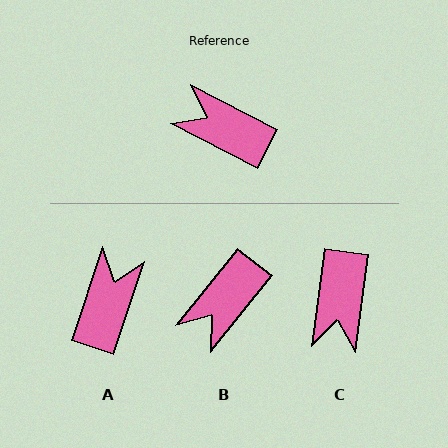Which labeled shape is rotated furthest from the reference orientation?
C, about 110 degrees away.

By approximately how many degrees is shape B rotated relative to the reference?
Approximately 79 degrees counter-clockwise.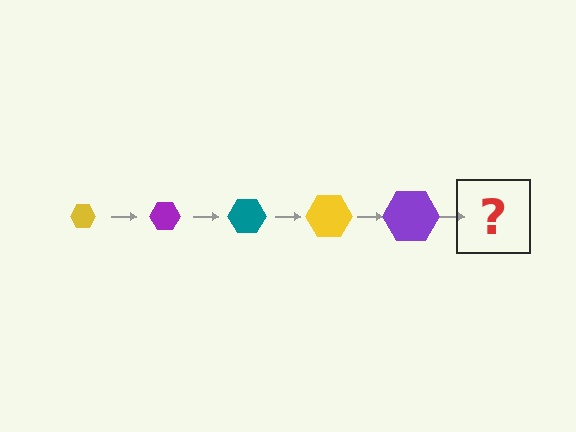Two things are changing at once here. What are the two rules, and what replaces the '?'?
The two rules are that the hexagon grows larger each step and the color cycles through yellow, purple, and teal. The '?' should be a teal hexagon, larger than the previous one.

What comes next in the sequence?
The next element should be a teal hexagon, larger than the previous one.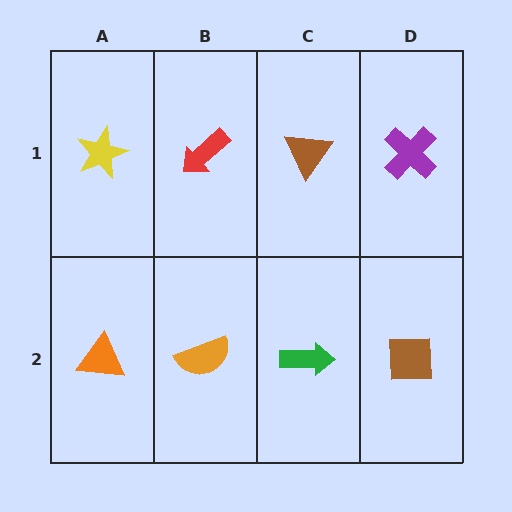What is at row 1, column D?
A purple cross.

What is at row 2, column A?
An orange triangle.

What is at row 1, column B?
A red arrow.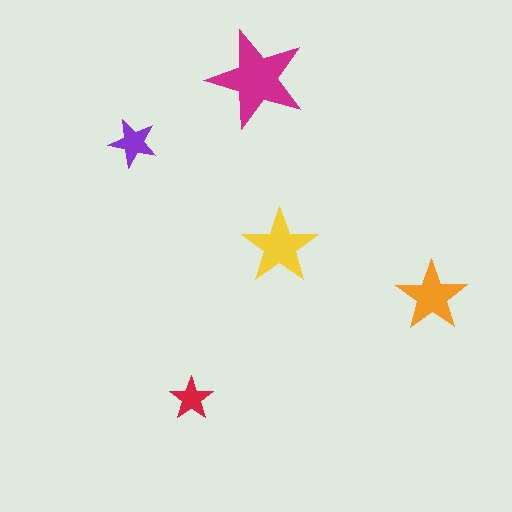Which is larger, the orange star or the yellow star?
The yellow one.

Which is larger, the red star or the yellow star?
The yellow one.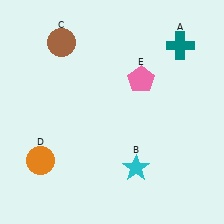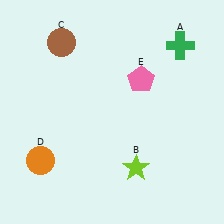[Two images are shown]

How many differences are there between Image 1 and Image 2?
There are 2 differences between the two images.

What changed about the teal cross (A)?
In Image 1, A is teal. In Image 2, it changed to green.